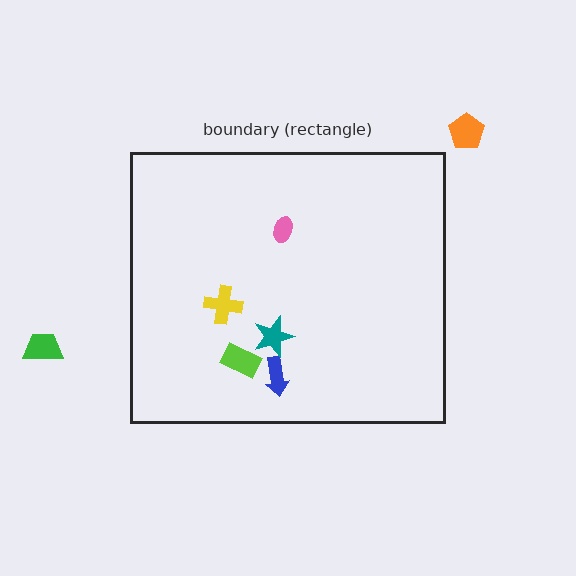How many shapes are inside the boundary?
5 inside, 2 outside.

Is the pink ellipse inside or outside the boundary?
Inside.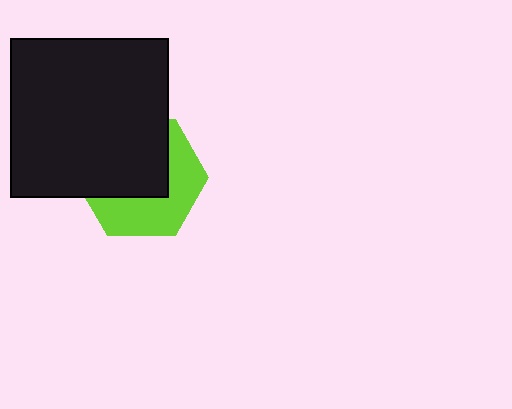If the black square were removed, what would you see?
You would see the complete lime hexagon.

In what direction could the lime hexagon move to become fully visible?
The lime hexagon could move down. That would shift it out from behind the black square entirely.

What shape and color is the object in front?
The object in front is a black square.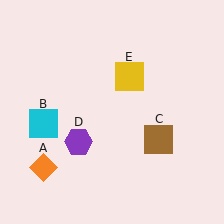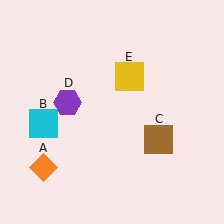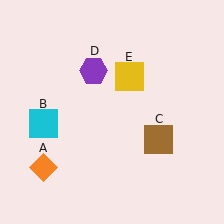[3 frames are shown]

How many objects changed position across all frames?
1 object changed position: purple hexagon (object D).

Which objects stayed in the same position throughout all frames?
Orange diamond (object A) and cyan square (object B) and brown square (object C) and yellow square (object E) remained stationary.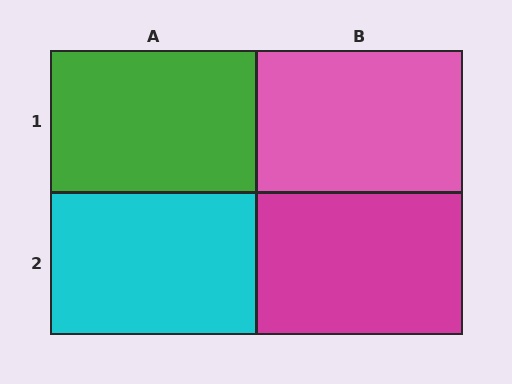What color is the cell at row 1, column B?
Pink.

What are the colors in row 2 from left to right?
Cyan, magenta.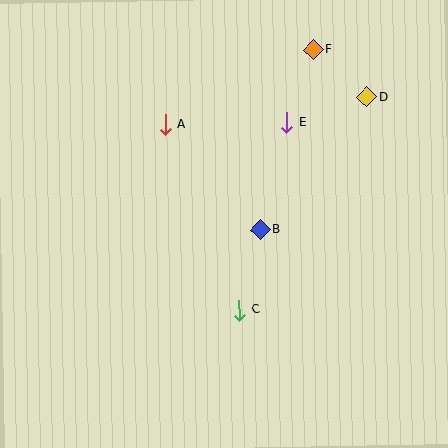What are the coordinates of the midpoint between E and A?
The midpoint between E and A is at (226, 123).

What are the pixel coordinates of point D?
Point D is at (367, 97).